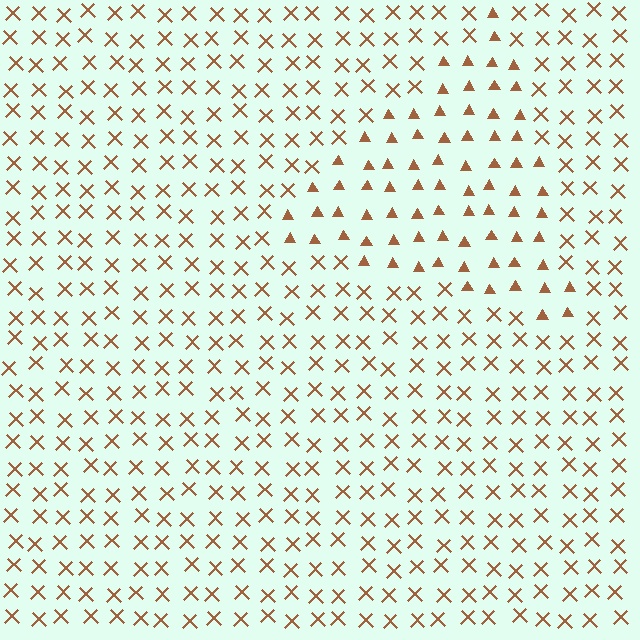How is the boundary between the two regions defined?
The boundary is defined by a change in element shape: triangles inside vs. X marks outside. All elements share the same color and spacing.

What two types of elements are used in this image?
The image uses triangles inside the triangle region and X marks outside it.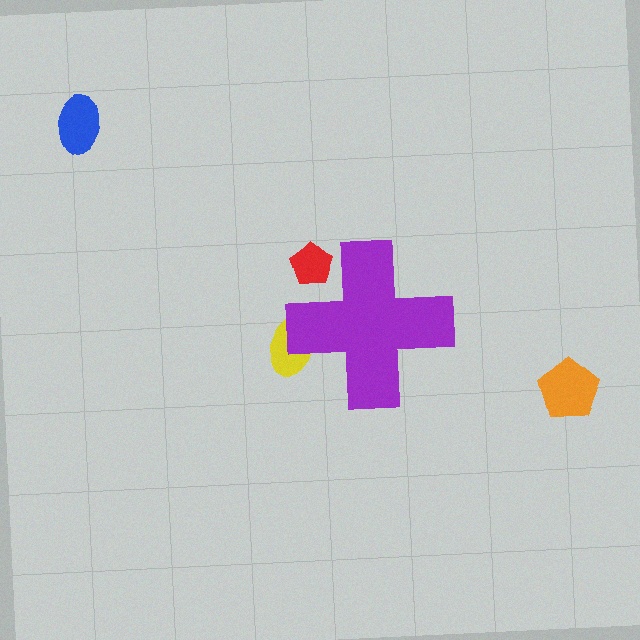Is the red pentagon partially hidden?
Yes, the red pentagon is partially hidden behind the purple cross.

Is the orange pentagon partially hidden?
No, the orange pentagon is fully visible.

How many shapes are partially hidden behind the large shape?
2 shapes are partially hidden.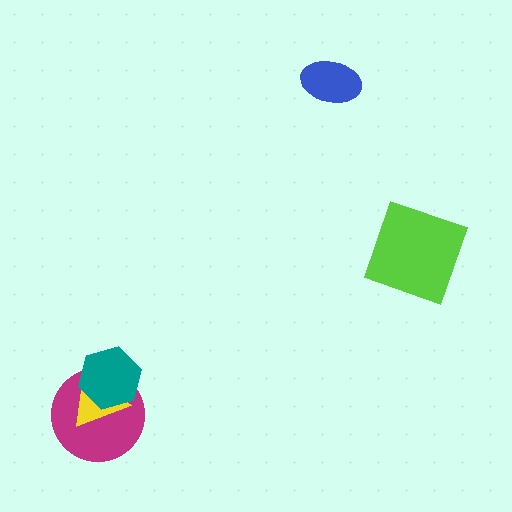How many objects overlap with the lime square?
0 objects overlap with the lime square.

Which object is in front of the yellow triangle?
The teal hexagon is in front of the yellow triangle.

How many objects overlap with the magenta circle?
2 objects overlap with the magenta circle.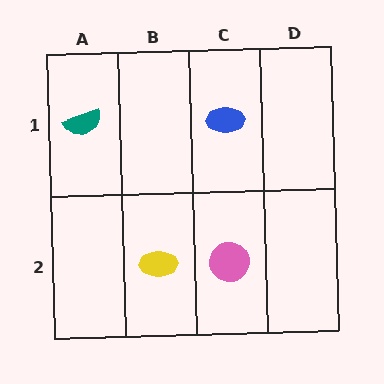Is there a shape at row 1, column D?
No, that cell is empty.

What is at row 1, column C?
A blue ellipse.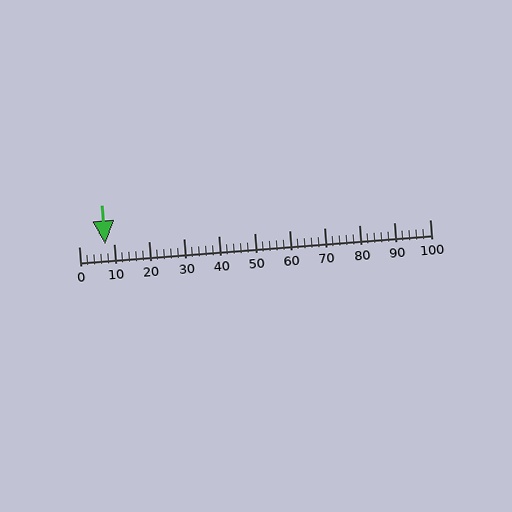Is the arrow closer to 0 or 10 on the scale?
The arrow is closer to 10.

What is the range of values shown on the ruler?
The ruler shows values from 0 to 100.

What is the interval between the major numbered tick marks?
The major tick marks are spaced 10 units apart.